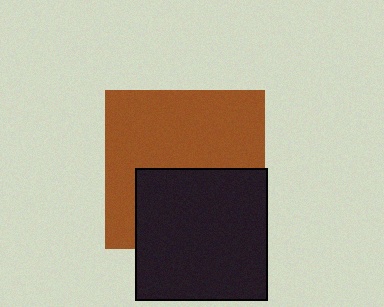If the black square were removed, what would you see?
You would see the complete brown square.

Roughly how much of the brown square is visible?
About half of it is visible (roughly 58%).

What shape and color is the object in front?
The object in front is a black square.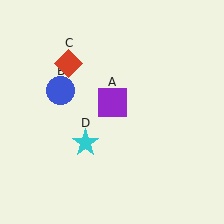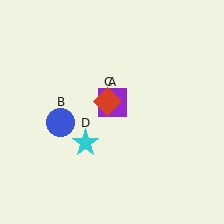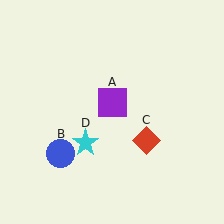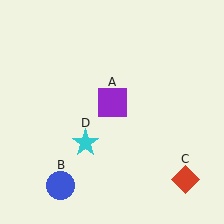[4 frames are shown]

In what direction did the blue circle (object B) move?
The blue circle (object B) moved down.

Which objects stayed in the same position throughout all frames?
Purple square (object A) and cyan star (object D) remained stationary.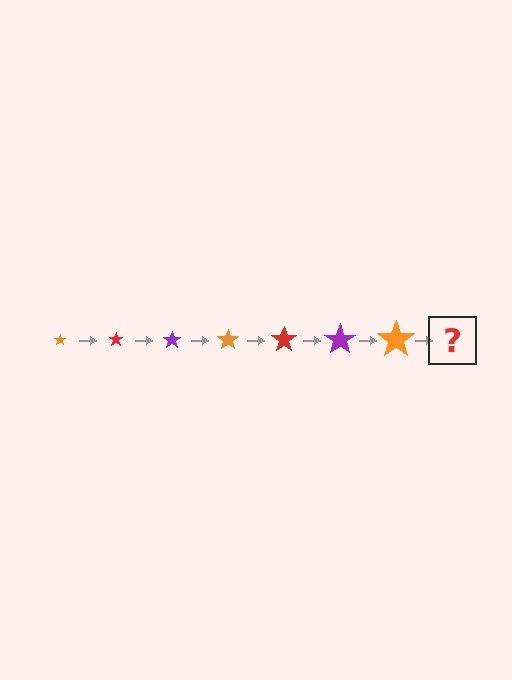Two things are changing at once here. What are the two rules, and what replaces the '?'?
The two rules are that the star grows larger each step and the color cycles through orange, red, and purple. The '?' should be a red star, larger than the previous one.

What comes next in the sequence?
The next element should be a red star, larger than the previous one.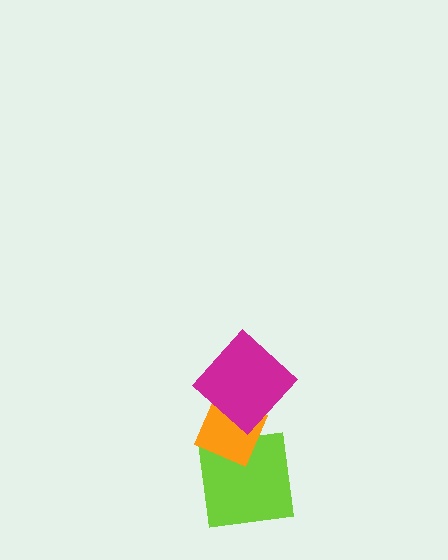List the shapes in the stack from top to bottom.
From top to bottom: the magenta diamond, the orange diamond, the lime square.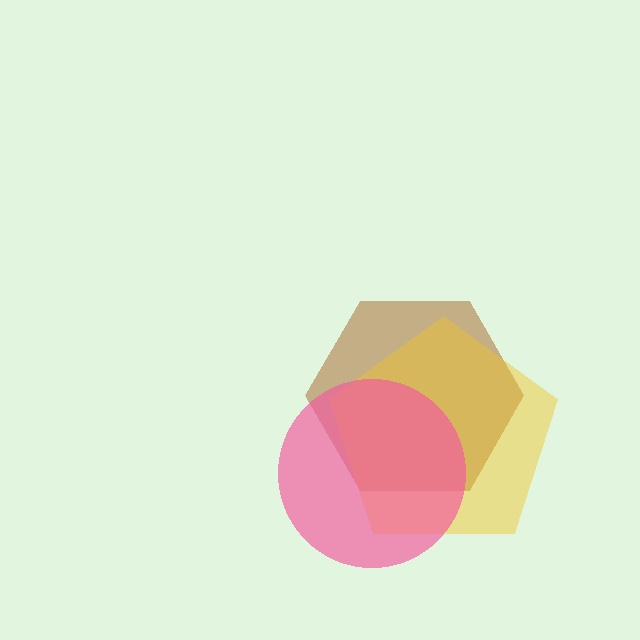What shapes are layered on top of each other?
The layered shapes are: a brown hexagon, a yellow pentagon, a pink circle.